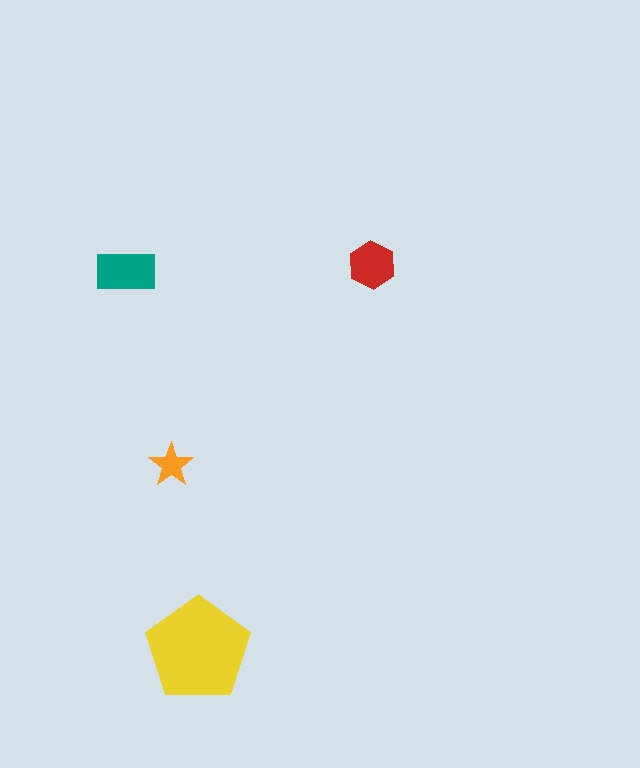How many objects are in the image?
There are 4 objects in the image.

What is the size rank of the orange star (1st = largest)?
4th.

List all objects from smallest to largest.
The orange star, the red hexagon, the teal rectangle, the yellow pentagon.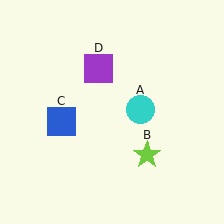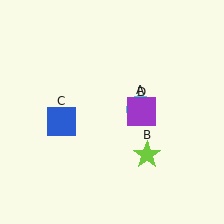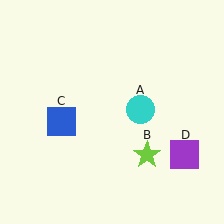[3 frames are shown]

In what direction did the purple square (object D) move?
The purple square (object D) moved down and to the right.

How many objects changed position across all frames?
1 object changed position: purple square (object D).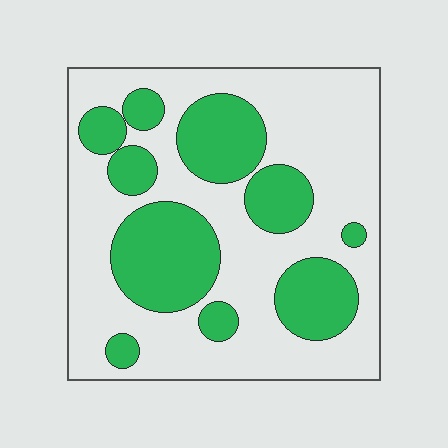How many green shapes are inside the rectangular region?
10.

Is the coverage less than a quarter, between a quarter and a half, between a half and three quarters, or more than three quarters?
Between a quarter and a half.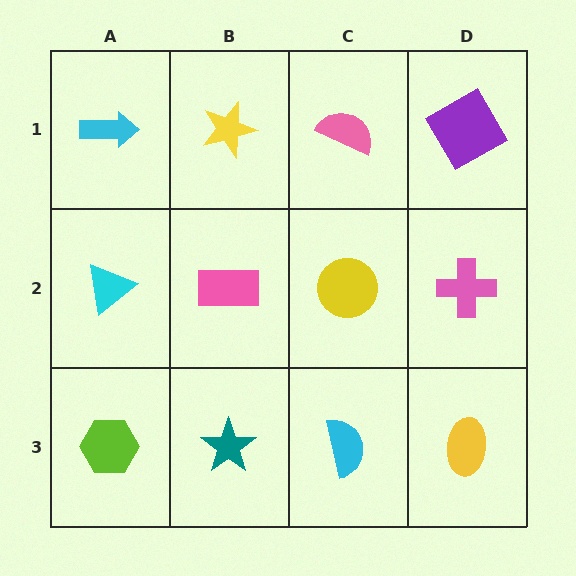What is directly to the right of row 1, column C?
A purple square.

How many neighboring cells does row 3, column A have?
2.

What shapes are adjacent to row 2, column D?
A purple square (row 1, column D), a yellow ellipse (row 3, column D), a yellow circle (row 2, column C).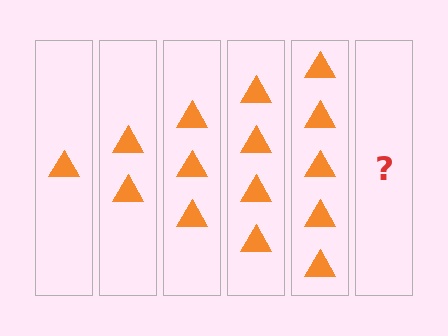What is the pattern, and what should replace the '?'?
The pattern is that each step adds one more triangle. The '?' should be 6 triangles.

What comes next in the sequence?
The next element should be 6 triangles.